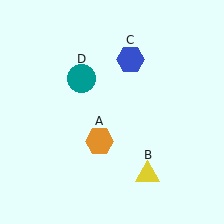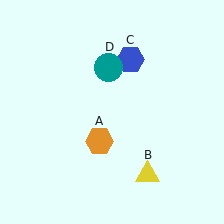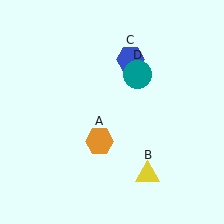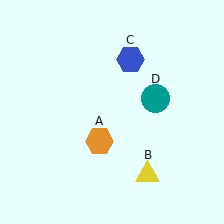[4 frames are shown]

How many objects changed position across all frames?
1 object changed position: teal circle (object D).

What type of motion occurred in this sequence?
The teal circle (object D) rotated clockwise around the center of the scene.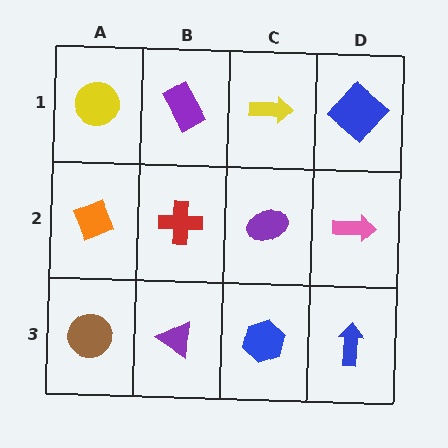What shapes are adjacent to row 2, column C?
A yellow arrow (row 1, column C), a blue hexagon (row 3, column C), a red cross (row 2, column B), a pink arrow (row 2, column D).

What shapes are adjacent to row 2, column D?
A blue diamond (row 1, column D), a blue arrow (row 3, column D), a purple ellipse (row 2, column C).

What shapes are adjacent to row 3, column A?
An orange diamond (row 2, column A), a purple triangle (row 3, column B).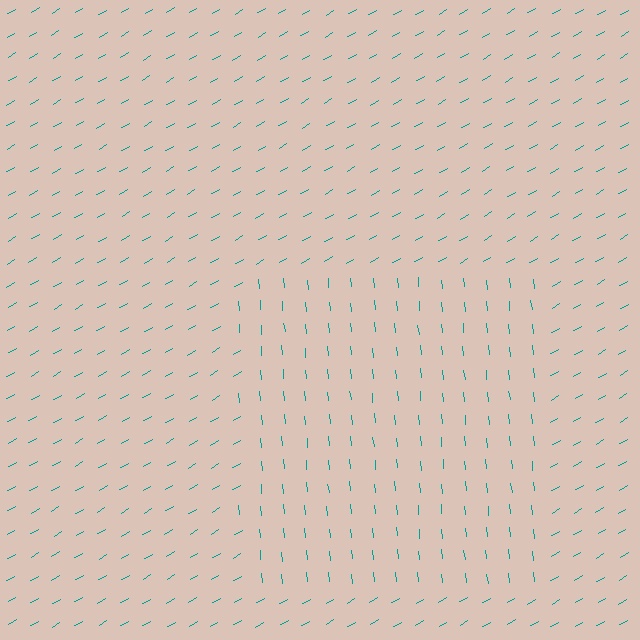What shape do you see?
I see a rectangle.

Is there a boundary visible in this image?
Yes, there is a texture boundary formed by a change in line orientation.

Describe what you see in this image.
The image is filled with small teal line segments. A rectangle region in the image has lines oriented differently from the surrounding lines, creating a visible texture boundary.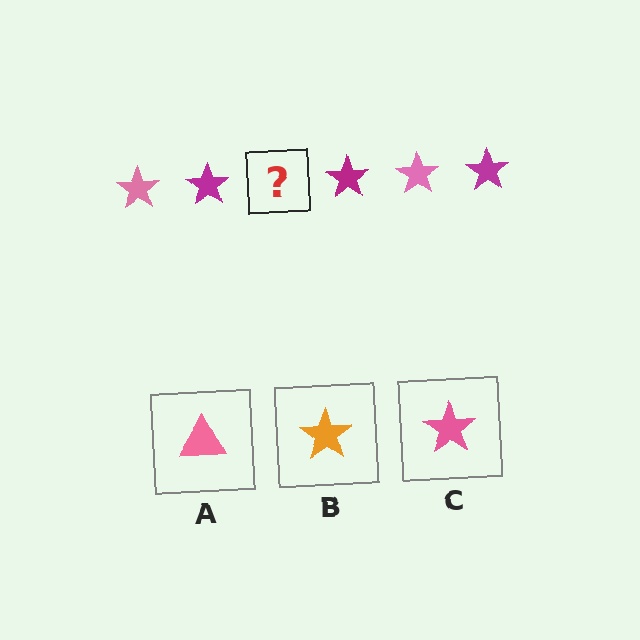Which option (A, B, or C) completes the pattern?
C.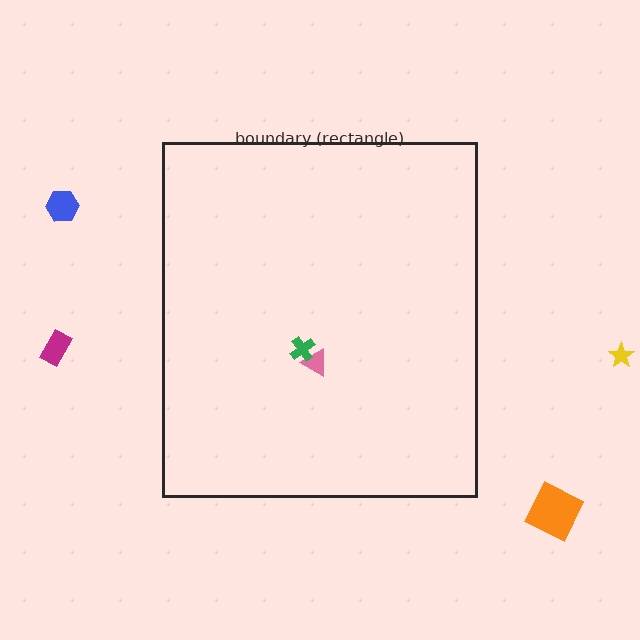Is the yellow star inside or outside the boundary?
Outside.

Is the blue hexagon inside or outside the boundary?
Outside.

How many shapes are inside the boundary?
2 inside, 4 outside.